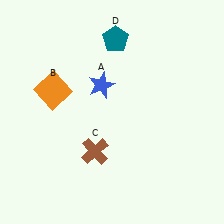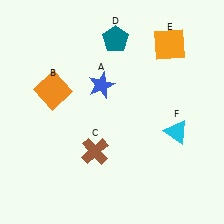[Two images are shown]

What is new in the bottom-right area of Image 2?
A cyan triangle (F) was added in the bottom-right area of Image 2.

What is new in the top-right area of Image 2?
An orange square (E) was added in the top-right area of Image 2.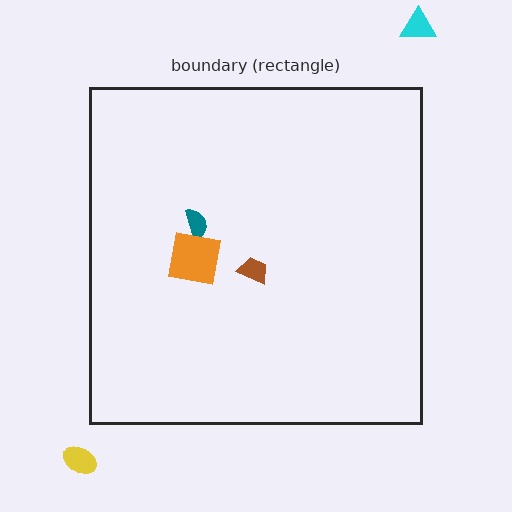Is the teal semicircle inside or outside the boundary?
Inside.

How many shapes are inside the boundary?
3 inside, 2 outside.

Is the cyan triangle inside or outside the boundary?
Outside.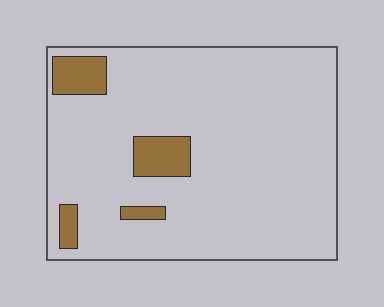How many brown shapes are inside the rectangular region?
4.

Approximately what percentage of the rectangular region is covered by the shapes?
Approximately 10%.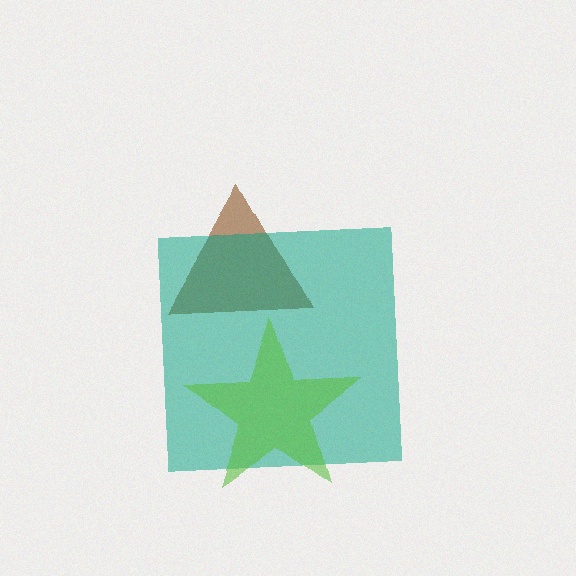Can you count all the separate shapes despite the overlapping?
Yes, there are 3 separate shapes.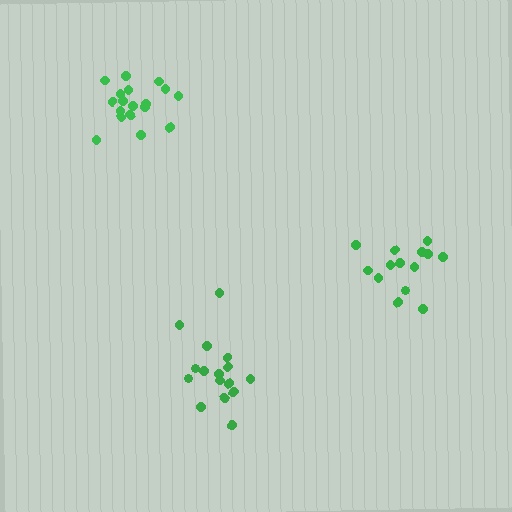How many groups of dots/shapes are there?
There are 3 groups.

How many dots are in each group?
Group 1: 17 dots, Group 2: 14 dots, Group 3: 18 dots (49 total).